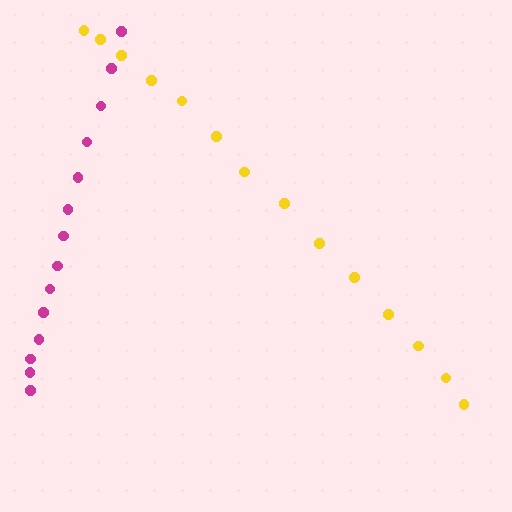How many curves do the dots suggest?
There are 2 distinct paths.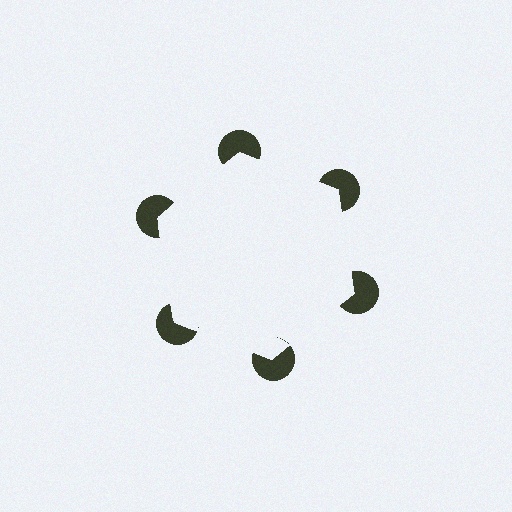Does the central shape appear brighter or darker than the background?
It typically appears slightly brighter than the background, even though no actual brightness change is drawn.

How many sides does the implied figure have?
6 sides.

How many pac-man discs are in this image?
There are 6 — one at each vertex of the illusory hexagon.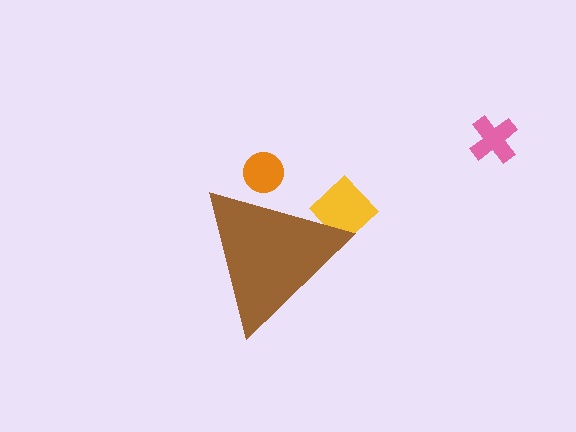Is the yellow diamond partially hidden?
Yes, the yellow diamond is partially hidden behind the brown triangle.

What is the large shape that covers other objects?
A brown triangle.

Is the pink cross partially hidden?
No, the pink cross is fully visible.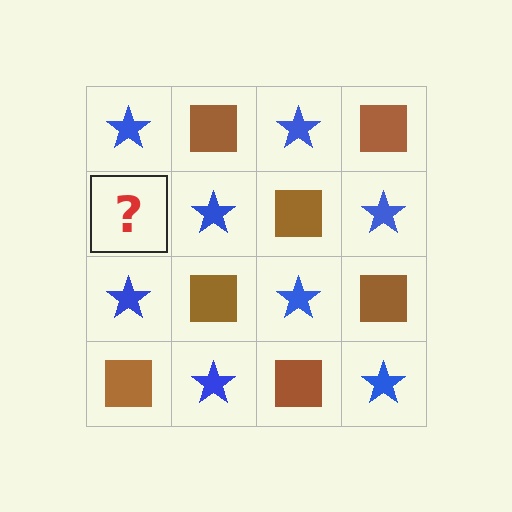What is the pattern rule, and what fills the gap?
The rule is that it alternates blue star and brown square in a checkerboard pattern. The gap should be filled with a brown square.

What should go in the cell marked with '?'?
The missing cell should contain a brown square.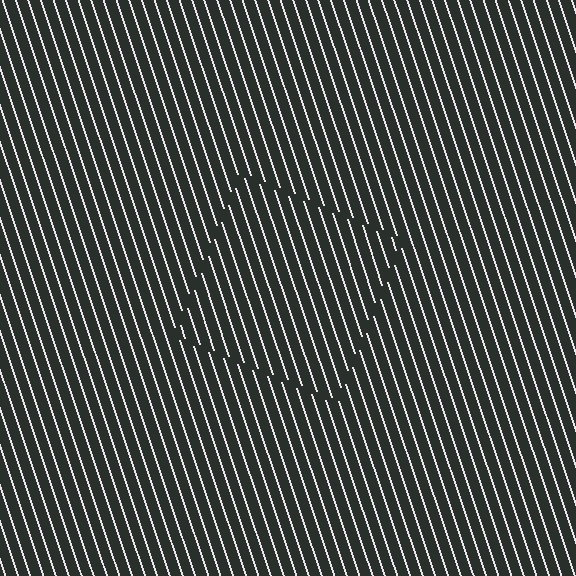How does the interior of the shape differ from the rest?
The interior of the shape contains the same grating, shifted by half a period — the contour is defined by the phase discontinuity where line-ends from the inner and outer gratings abut.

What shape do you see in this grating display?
An illusory square. The interior of the shape contains the same grating, shifted by half a period — the contour is defined by the phase discontinuity where line-ends from the inner and outer gratings abut.